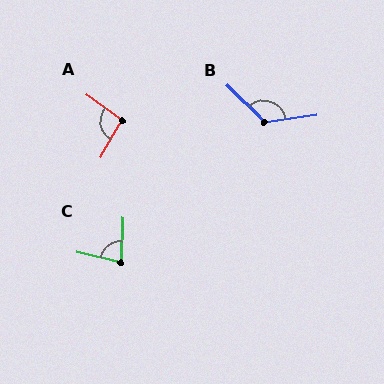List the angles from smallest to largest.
C (78°), A (97°), B (127°).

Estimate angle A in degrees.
Approximately 97 degrees.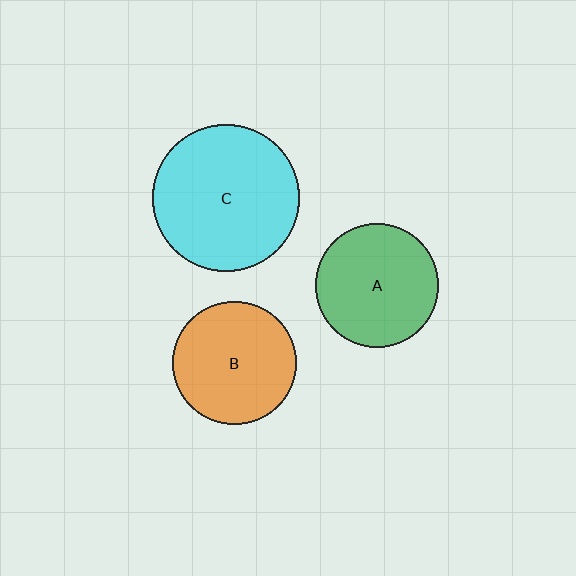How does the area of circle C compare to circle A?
Approximately 1.4 times.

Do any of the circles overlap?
No, none of the circles overlap.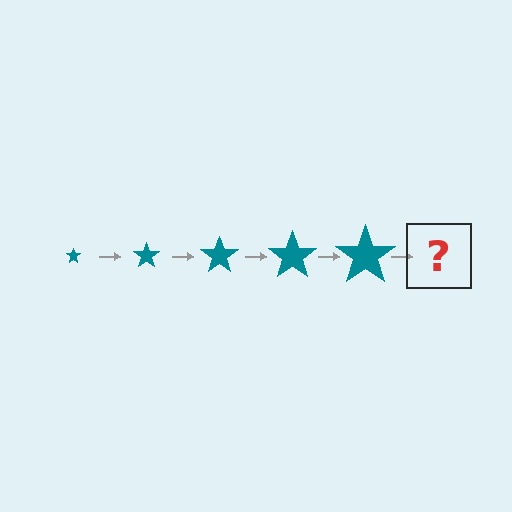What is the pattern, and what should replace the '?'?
The pattern is that the star gets progressively larger each step. The '?' should be a teal star, larger than the previous one.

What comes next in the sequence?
The next element should be a teal star, larger than the previous one.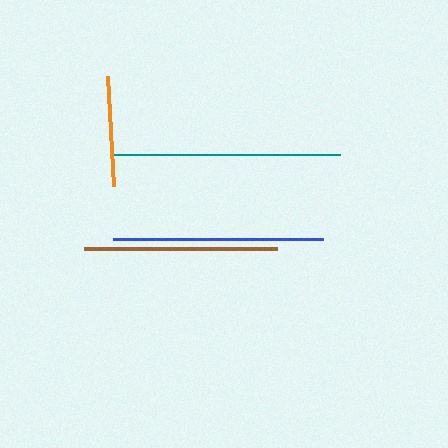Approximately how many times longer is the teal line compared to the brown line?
The teal line is approximately 1.2 times the length of the brown line.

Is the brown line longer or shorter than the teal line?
The teal line is longer than the brown line.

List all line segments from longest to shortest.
From longest to shortest: teal, blue, brown, orange.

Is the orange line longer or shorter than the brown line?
The brown line is longer than the orange line.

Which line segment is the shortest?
The orange line is the shortest at approximately 110 pixels.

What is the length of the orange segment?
The orange segment is approximately 110 pixels long.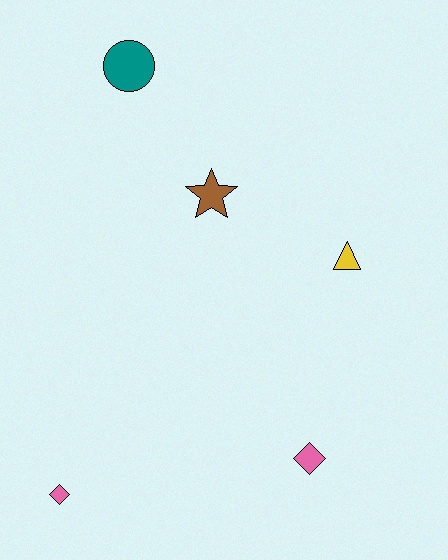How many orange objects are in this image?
There are no orange objects.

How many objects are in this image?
There are 5 objects.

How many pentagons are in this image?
There are no pentagons.